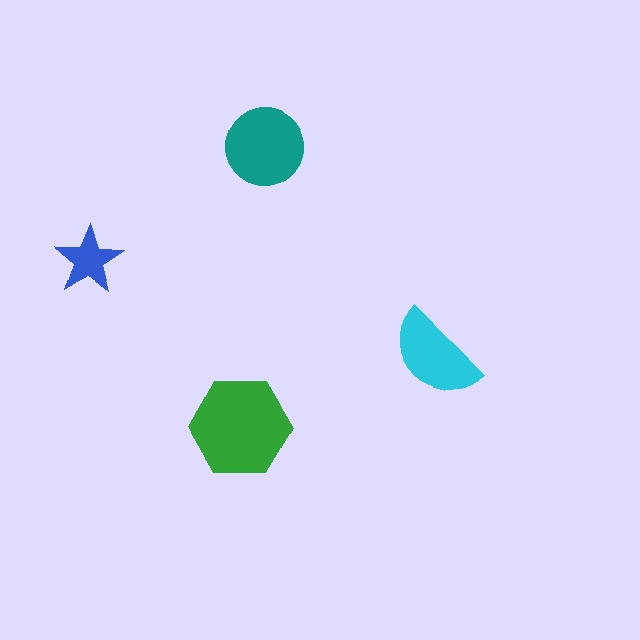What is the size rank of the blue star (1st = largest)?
4th.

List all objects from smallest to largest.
The blue star, the cyan semicircle, the teal circle, the green hexagon.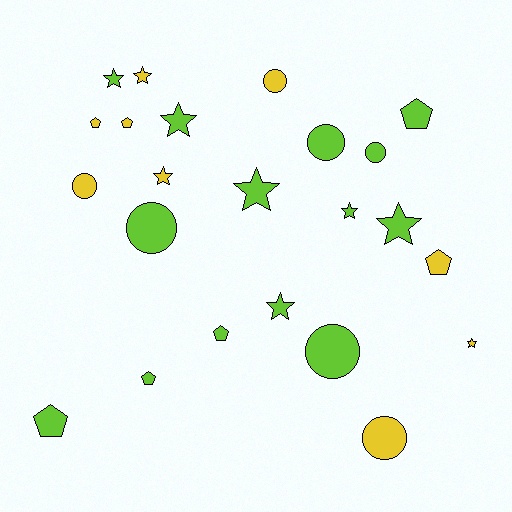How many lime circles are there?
There are 4 lime circles.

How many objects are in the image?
There are 23 objects.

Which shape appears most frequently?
Star, with 9 objects.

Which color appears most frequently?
Lime, with 14 objects.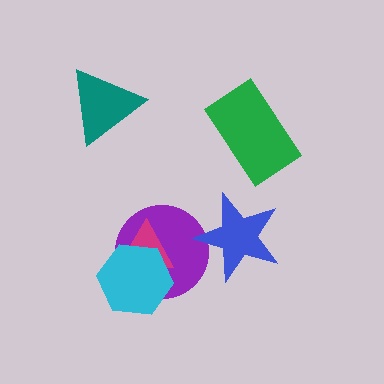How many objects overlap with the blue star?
1 object overlaps with the blue star.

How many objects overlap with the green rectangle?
0 objects overlap with the green rectangle.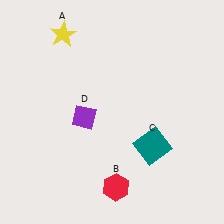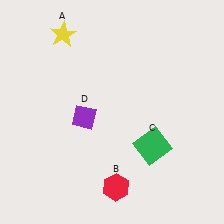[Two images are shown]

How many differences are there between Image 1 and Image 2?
There is 1 difference between the two images.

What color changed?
The square (C) changed from teal in Image 1 to green in Image 2.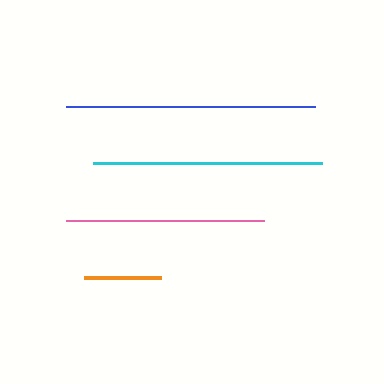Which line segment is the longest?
The blue line is the longest at approximately 249 pixels.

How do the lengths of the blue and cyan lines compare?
The blue and cyan lines are approximately the same length.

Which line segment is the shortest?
The orange line is the shortest at approximately 77 pixels.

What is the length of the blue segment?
The blue segment is approximately 249 pixels long.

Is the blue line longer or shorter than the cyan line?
The blue line is longer than the cyan line.